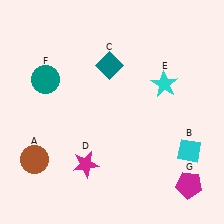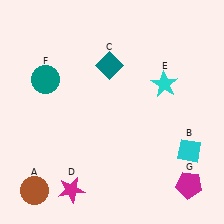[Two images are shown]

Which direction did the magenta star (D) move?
The magenta star (D) moved down.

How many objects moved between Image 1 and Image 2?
2 objects moved between the two images.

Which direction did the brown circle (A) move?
The brown circle (A) moved down.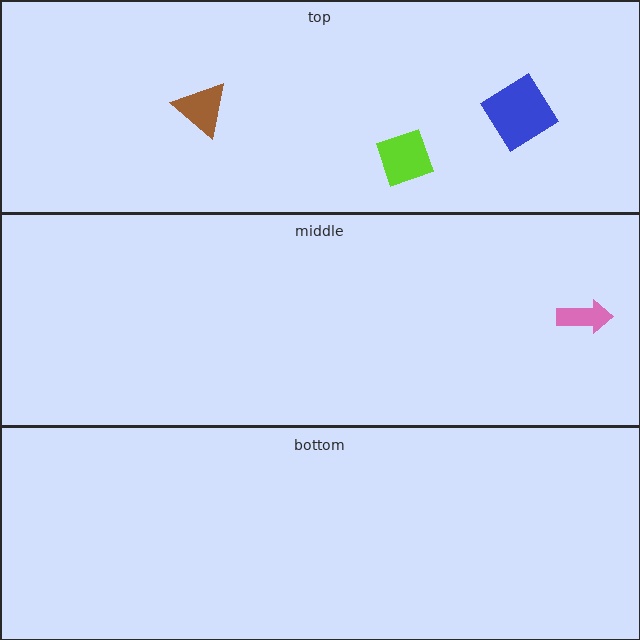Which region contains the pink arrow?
The middle region.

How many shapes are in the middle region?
1.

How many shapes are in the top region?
3.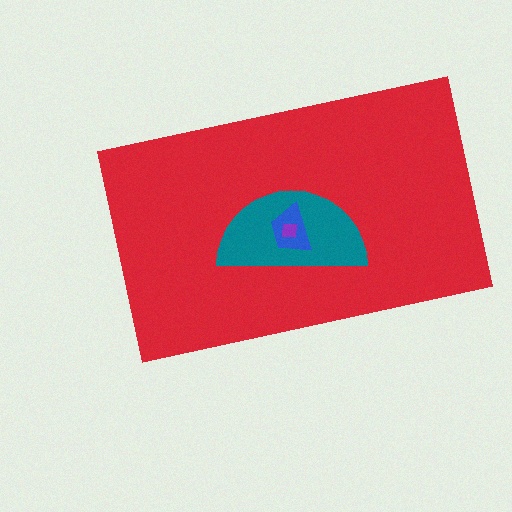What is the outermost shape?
The red rectangle.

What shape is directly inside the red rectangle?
The teal semicircle.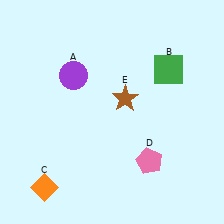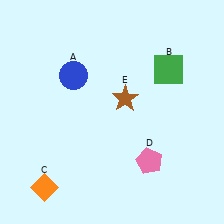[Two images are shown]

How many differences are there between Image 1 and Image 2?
There is 1 difference between the two images.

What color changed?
The circle (A) changed from purple in Image 1 to blue in Image 2.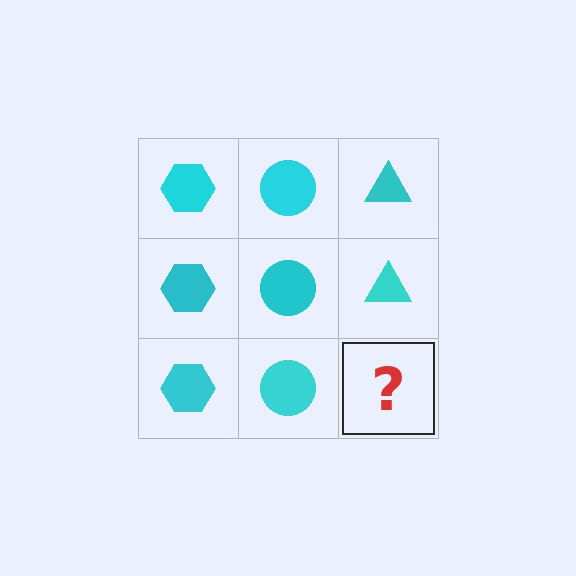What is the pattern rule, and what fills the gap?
The rule is that each column has a consistent shape. The gap should be filled with a cyan triangle.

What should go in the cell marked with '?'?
The missing cell should contain a cyan triangle.